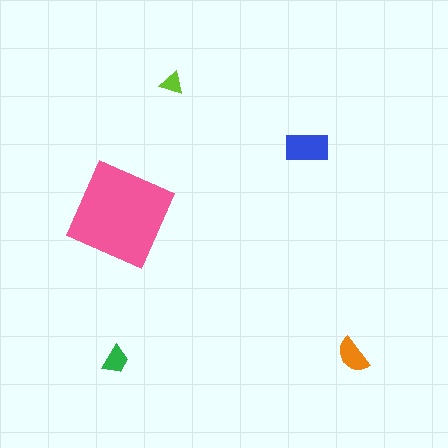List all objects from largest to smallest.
The pink square, the blue rectangle, the orange semicircle, the green trapezoid, the lime triangle.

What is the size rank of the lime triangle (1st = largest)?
5th.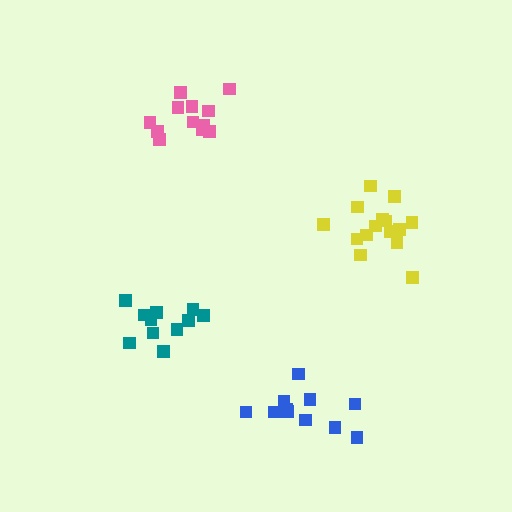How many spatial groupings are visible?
There are 4 spatial groupings.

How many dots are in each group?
Group 1: 11 dots, Group 2: 15 dots, Group 3: 12 dots, Group 4: 11 dots (49 total).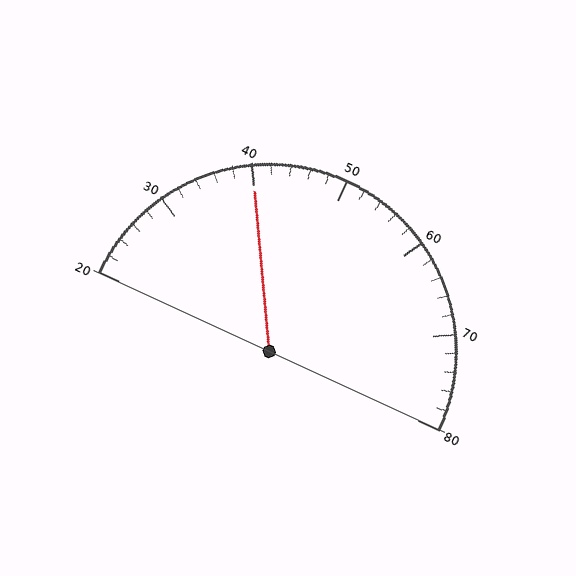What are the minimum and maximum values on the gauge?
The gauge ranges from 20 to 80.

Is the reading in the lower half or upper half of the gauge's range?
The reading is in the lower half of the range (20 to 80).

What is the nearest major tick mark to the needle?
The nearest major tick mark is 40.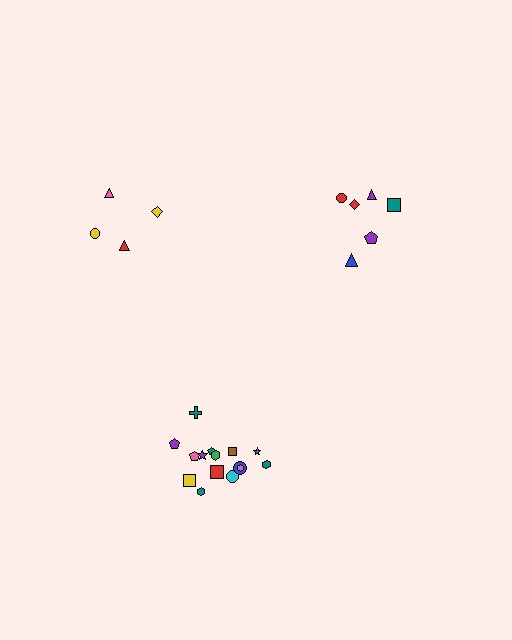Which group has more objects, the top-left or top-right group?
The top-right group.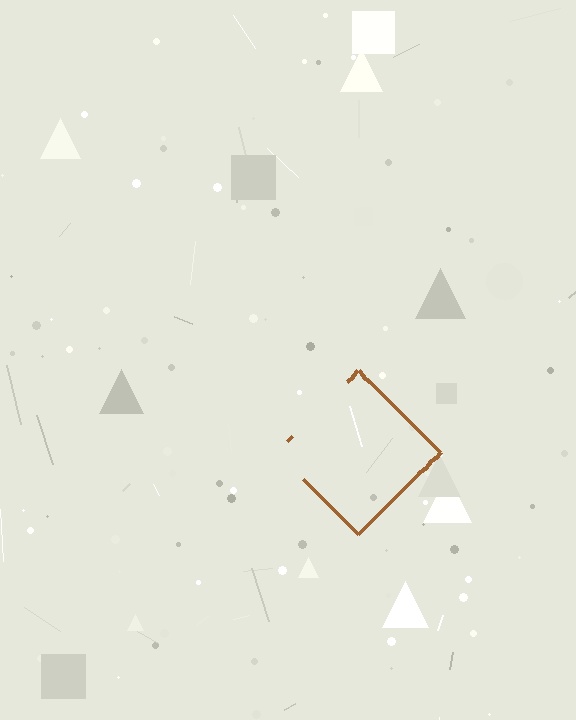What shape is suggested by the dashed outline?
The dashed outline suggests a diamond.